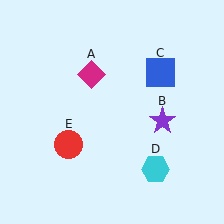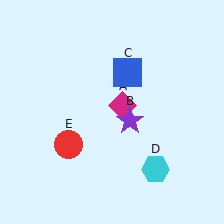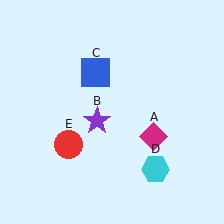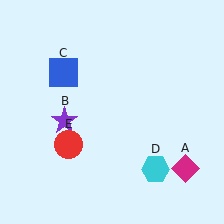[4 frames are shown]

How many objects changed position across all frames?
3 objects changed position: magenta diamond (object A), purple star (object B), blue square (object C).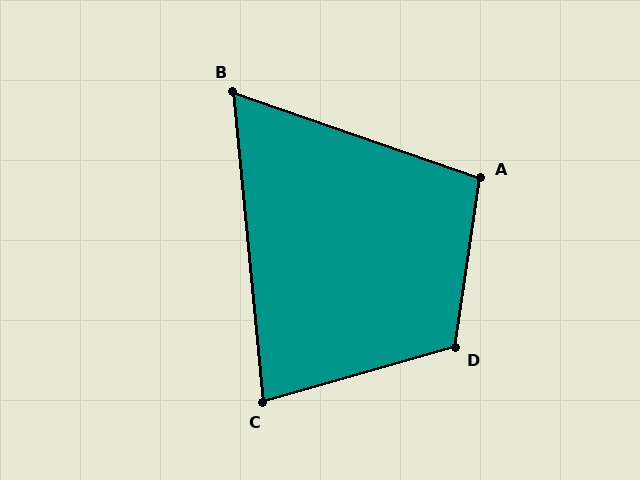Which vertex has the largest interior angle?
D, at approximately 115 degrees.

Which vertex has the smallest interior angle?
B, at approximately 65 degrees.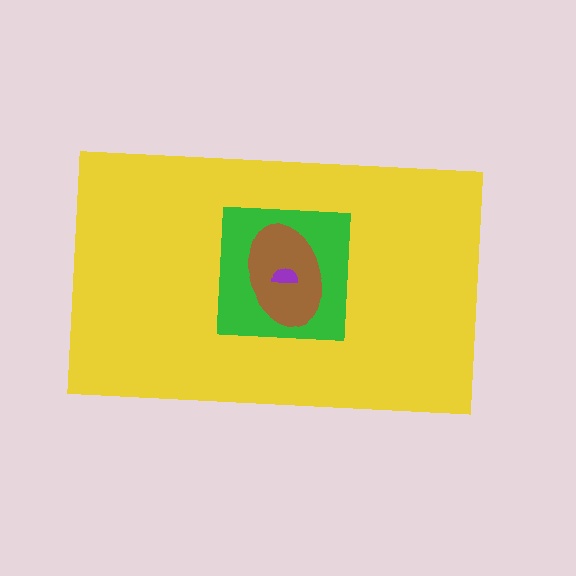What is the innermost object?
The purple semicircle.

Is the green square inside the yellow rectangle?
Yes.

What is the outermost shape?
The yellow rectangle.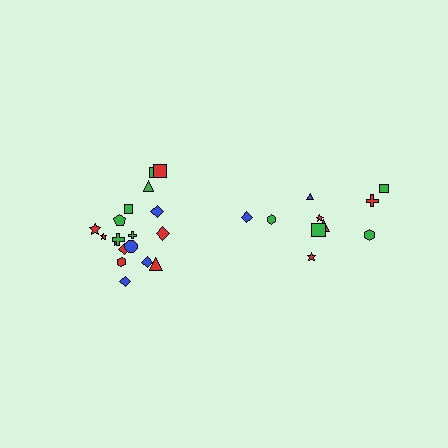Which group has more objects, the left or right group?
The left group.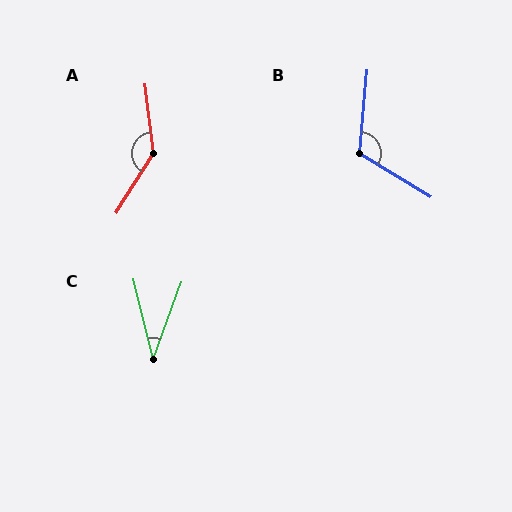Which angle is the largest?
A, at approximately 141 degrees.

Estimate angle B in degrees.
Approximately 116 degrees.